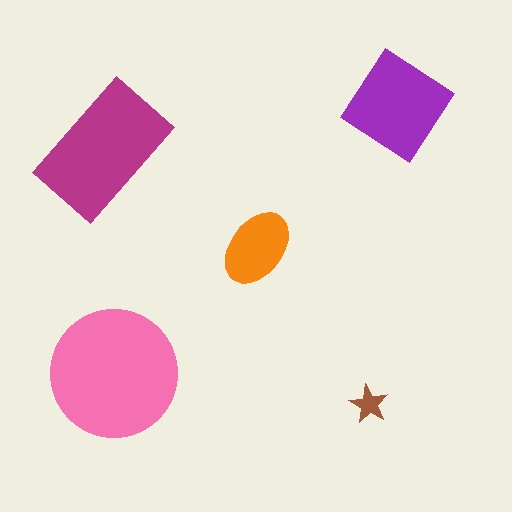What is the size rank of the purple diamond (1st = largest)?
3rd.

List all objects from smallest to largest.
The brown star, the orange ellipse, the purple diamond, the magenta rectangle, the pink circle.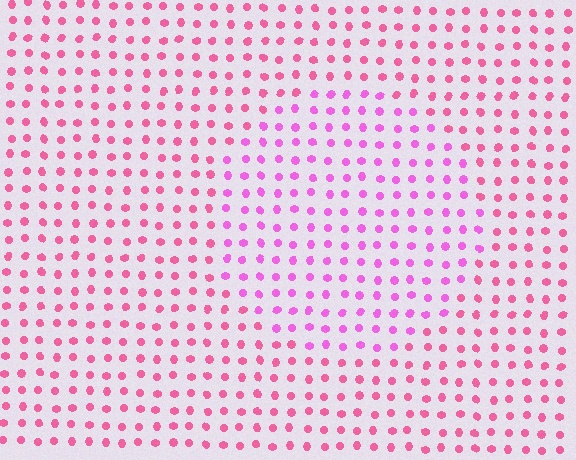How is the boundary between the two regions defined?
The boundary is defined purely by a slight shift in hue (about 28 degrees). Spacing, size, and orientation are identical on both sides.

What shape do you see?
I see a circle.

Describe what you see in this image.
The image is filled with small pink elements in a uniform arrangement. A circle-shaped region is visible where the elements are tinted to a slightly different hue, forming a subtle color boundary.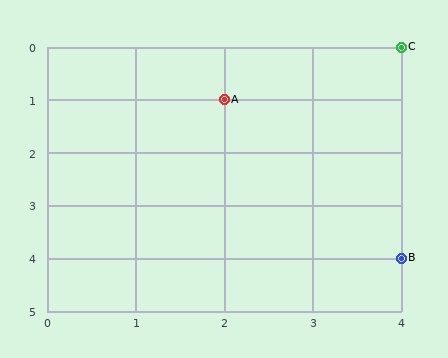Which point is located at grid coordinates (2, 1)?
Point A is at (2, 1).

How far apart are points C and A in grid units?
Points C and A are 2 columns and 1 row apart (about 2.2 grid units diagonally).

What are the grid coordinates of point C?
Point C is at grid coordinates (4, 0).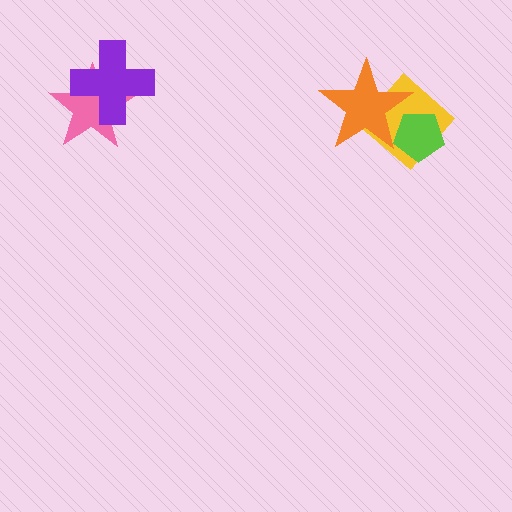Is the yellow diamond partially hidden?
Yes, it is partially covered by another shape.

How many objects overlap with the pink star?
1 object overlaps with the pink star.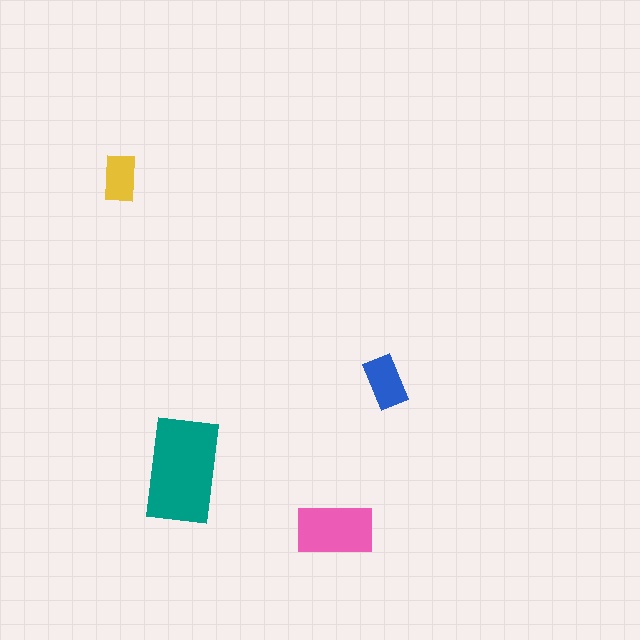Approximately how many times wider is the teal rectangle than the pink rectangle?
About 1.5 times wider.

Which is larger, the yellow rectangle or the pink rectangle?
The pink one.